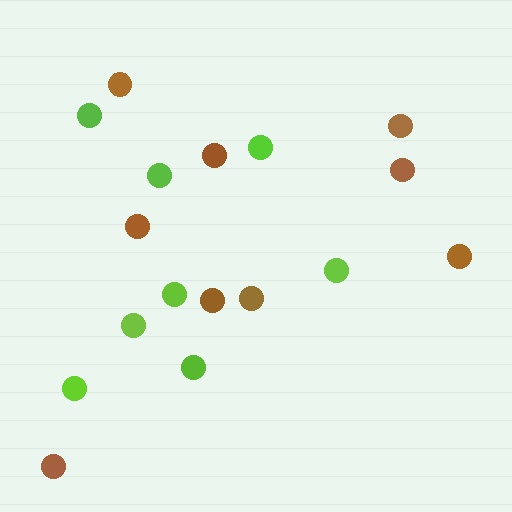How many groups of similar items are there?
There are 2 groups: one group of lime circles (8) and one group of brown circles (9).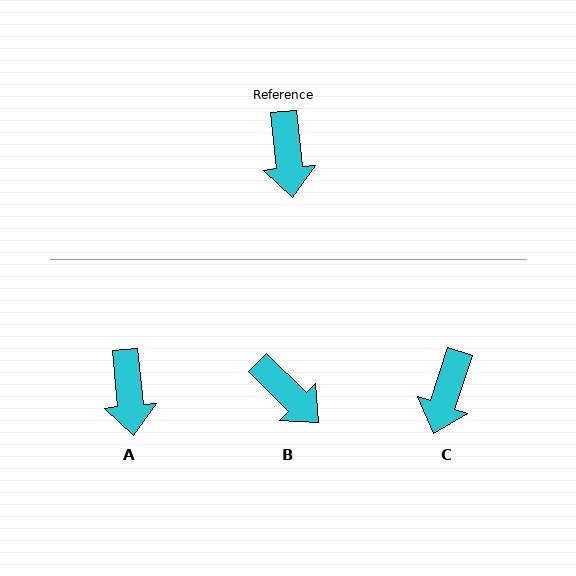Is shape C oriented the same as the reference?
No, it is off by about 24 degrees.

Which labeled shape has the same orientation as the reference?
A.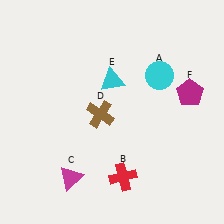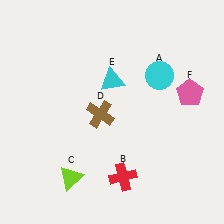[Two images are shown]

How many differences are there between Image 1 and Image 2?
There are 2 differences between the two images.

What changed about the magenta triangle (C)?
In Image 1, C is magenta. In Image 2, it changed to lime.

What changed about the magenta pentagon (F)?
In Image 1, F is magenta. In Image 2, it changed to pink.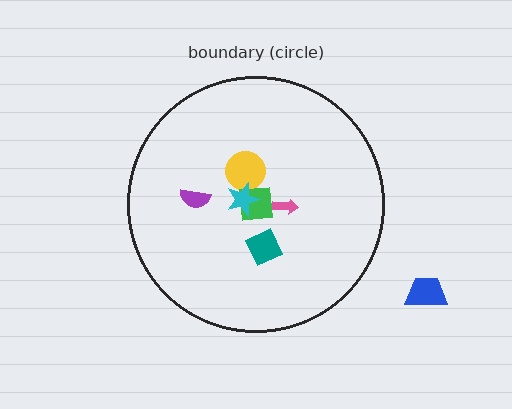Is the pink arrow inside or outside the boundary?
Inside.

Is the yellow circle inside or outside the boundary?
Inside.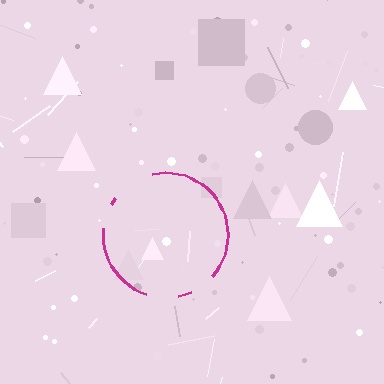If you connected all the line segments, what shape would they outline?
They would outline a circle.